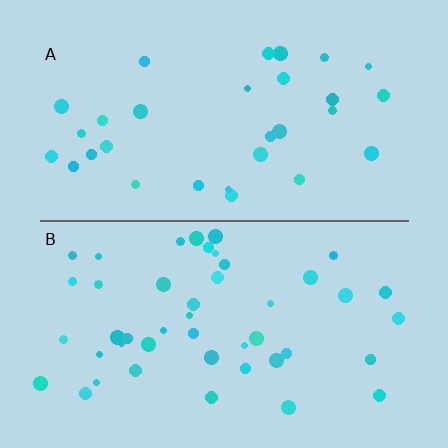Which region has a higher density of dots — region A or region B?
B (the bottom).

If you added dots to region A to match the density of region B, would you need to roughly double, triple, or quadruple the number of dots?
Approximately double.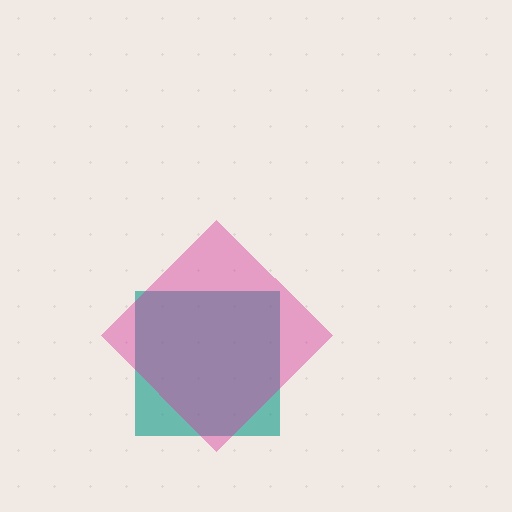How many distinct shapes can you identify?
There are 2 distinct shapes: a teal square, a magenta diamond.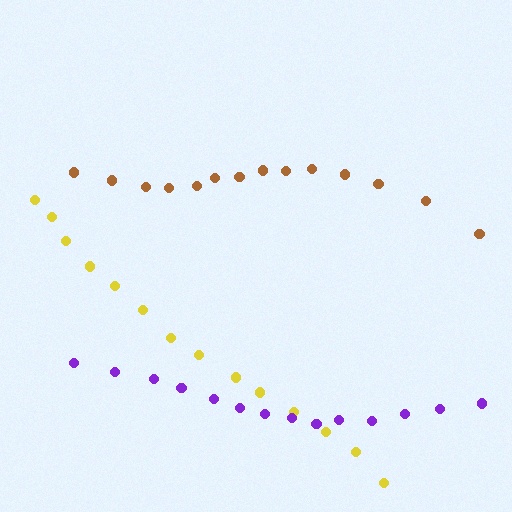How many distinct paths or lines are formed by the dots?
There are 3 distinct paths.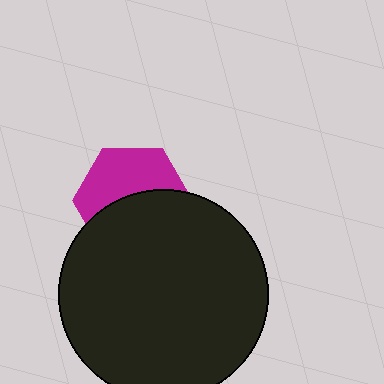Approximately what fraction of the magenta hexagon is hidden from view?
Roughly 52% of the magenta hexagon is hidden behind the black circle.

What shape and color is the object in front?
The object in front is a black circle.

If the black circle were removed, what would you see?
You would see the complete magenta hexagon.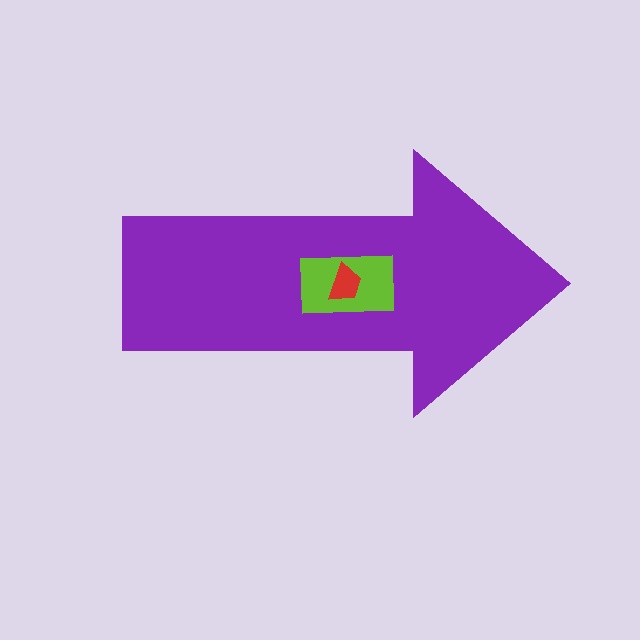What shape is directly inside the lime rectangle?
The red trapezoid.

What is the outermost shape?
The purple arrow.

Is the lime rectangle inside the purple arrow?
Yes.